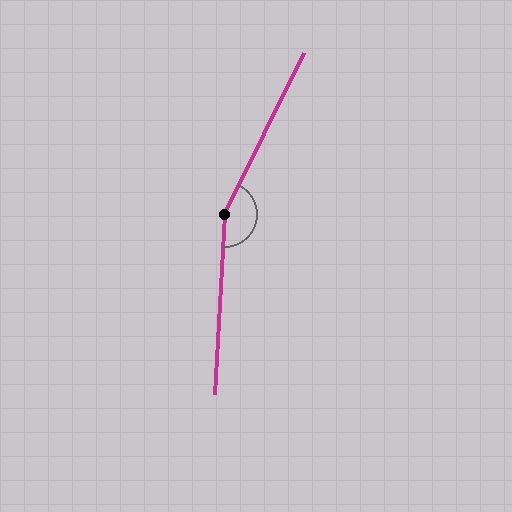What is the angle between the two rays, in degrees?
Approximately 157 degrees.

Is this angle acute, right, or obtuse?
It is obtuse.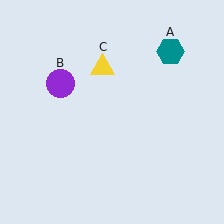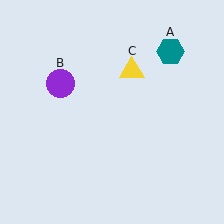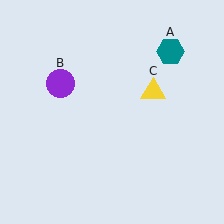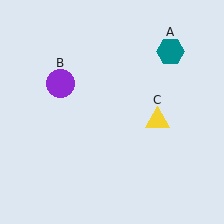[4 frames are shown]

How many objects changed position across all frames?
1 object changed position: yellow triangle (object C).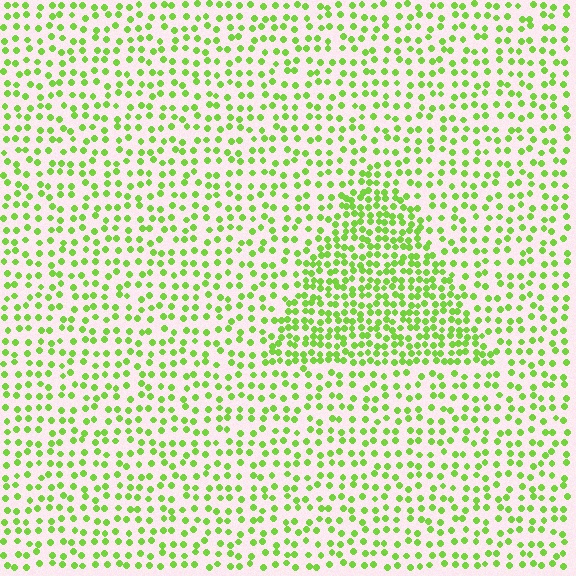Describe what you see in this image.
The image contains small lime elements arranged at two different densities. A triangle-shaped region is visible where the elements are more densely packed than the surrounding area.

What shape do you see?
I see a triangle.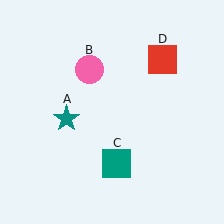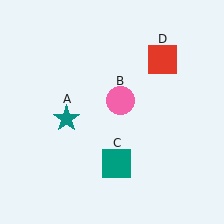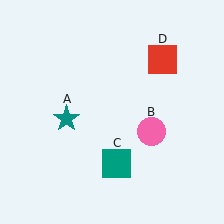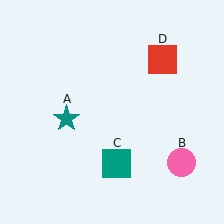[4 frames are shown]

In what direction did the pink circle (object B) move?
The pink circle (object B) moved down and to the right.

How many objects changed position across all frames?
1 object changed position: pink circle (object B).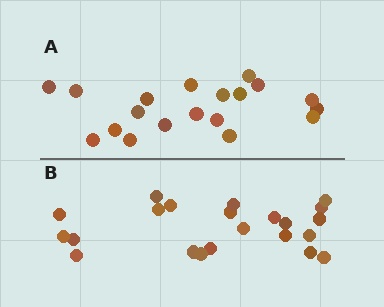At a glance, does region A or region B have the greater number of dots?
Region B (the bottom region) has more dots.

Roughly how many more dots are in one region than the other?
Region B has just a few more — roughly 2 or 3 more dots than region A.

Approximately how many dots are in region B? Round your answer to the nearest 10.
About 20 dots. (The exact count is 22, which rounds to 20.)